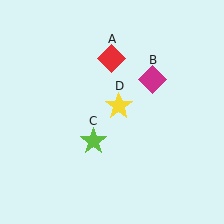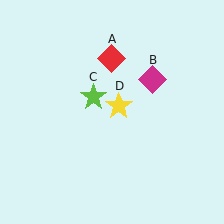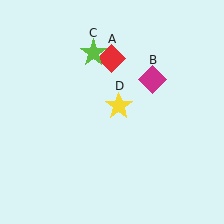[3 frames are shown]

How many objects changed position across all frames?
1 object changed position: lime star (object C).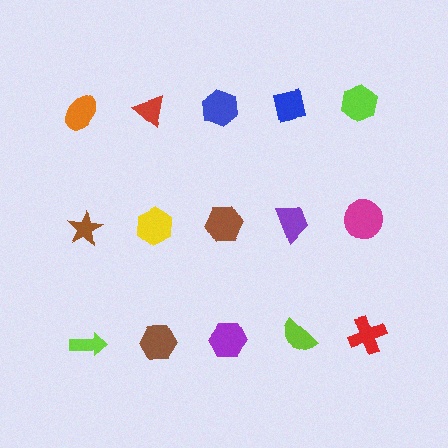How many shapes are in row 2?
5 shapes.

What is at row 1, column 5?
A lime hexagon.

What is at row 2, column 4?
A purple trapezoid.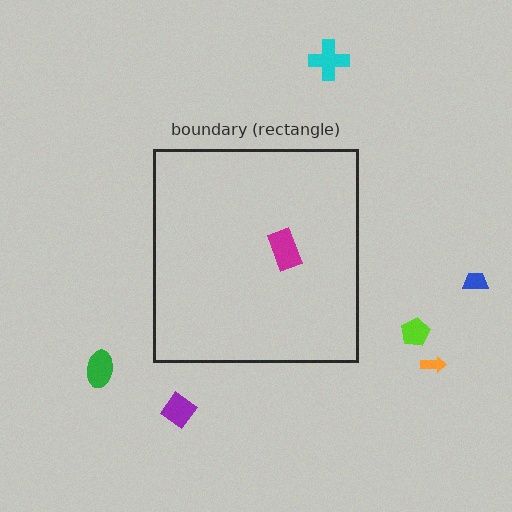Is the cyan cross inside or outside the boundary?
Outside.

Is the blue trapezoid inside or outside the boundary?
Outside.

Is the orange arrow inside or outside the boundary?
Outside.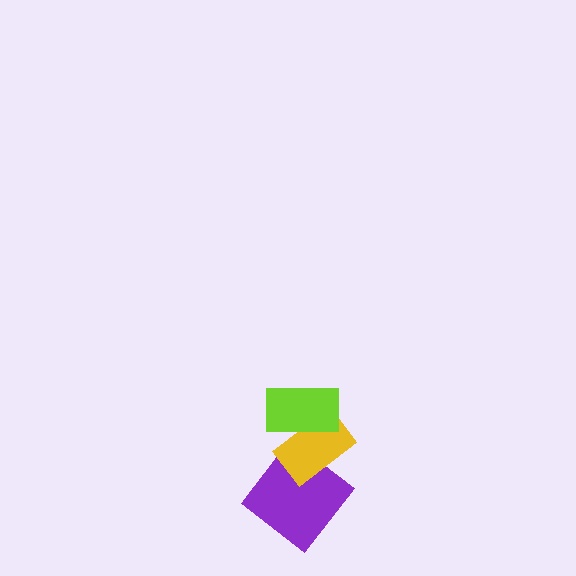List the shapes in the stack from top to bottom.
From top to bottom: the lime rectangle, the yellow rectangle, the purple diamond.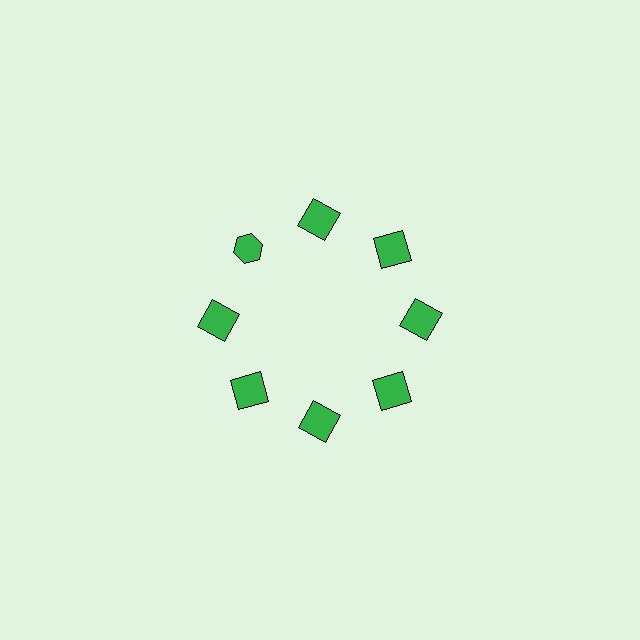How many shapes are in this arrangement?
There are 8 shapes arranged in a ring pattern.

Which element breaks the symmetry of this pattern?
The green hexagon at roughly the 10 o'clock position breaks the symmetry. All other shapes are green squares.